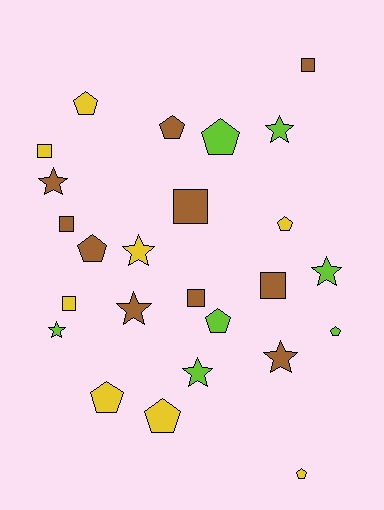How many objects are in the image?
There are 25 objects.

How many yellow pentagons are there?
There are 5 yellow pentagons.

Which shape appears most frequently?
Pentagon, with 10 objects.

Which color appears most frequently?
Brown, with 10 objects.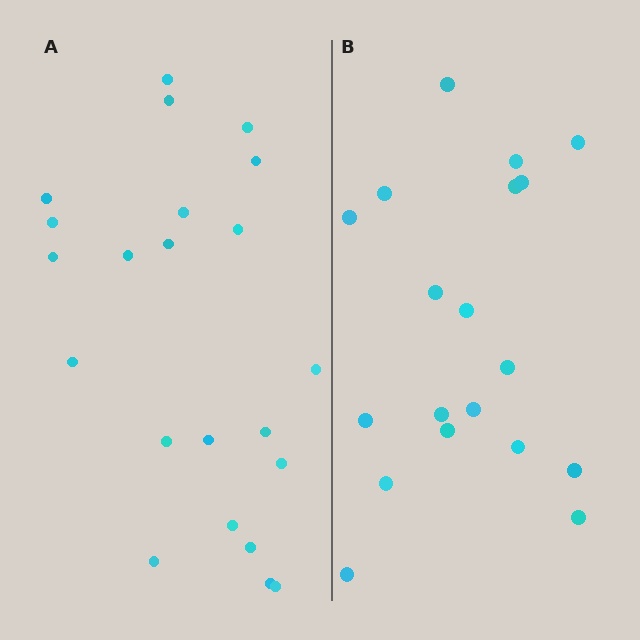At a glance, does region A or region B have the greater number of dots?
Region A (the left region) has more dots.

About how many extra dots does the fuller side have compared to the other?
Region A has just a few more — roughly 2 or 3 more dots than region B.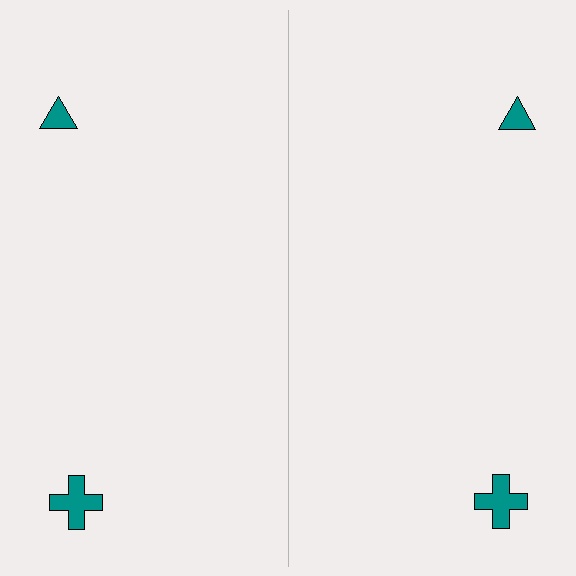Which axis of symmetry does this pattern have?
The pattern has a vertical axis of symmetry running through the center of the image.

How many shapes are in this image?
There are 4 shapes in this image.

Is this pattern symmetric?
Yes, this pattern has bilateral (reflection) symmetry.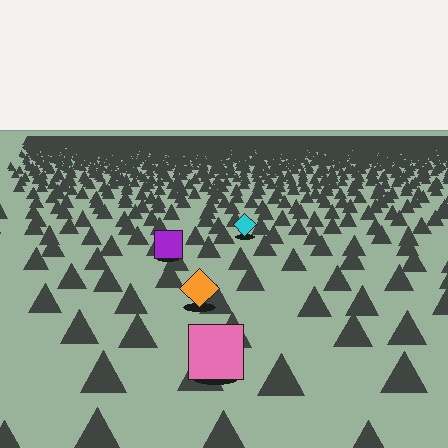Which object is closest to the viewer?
The pink square is closest. The texture marks near it are larger and more spread out.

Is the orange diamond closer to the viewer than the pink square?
No. The pink square is closer — you can tell from the texture gradient: the ground texture is coarser near it.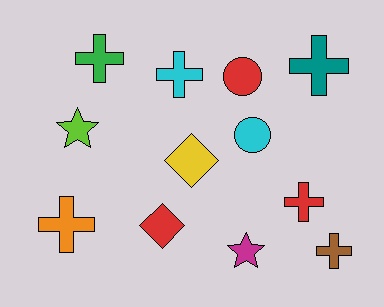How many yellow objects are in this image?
There is 1 yellow object.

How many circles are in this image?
There are 2 circles.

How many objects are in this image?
There are 12 objects.